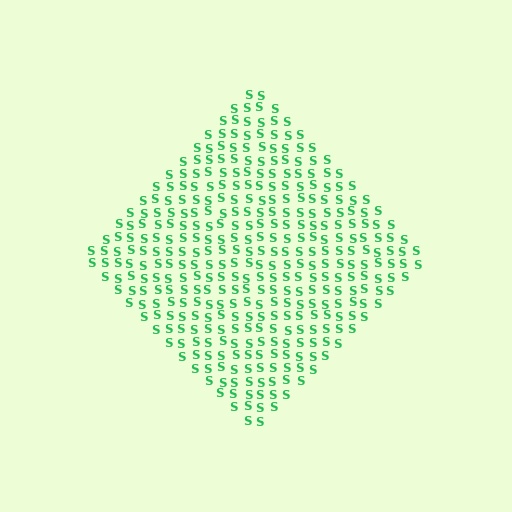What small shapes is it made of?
It is made of small letter S's.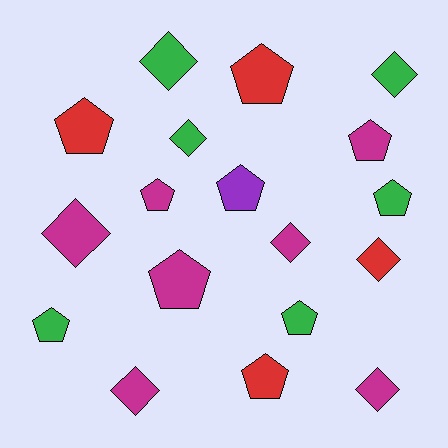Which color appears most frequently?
Magenta, with 7 objects.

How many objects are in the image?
There are 18 objects.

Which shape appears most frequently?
Pentagon, with 10 objects.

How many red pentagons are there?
There are 3 red pentagons.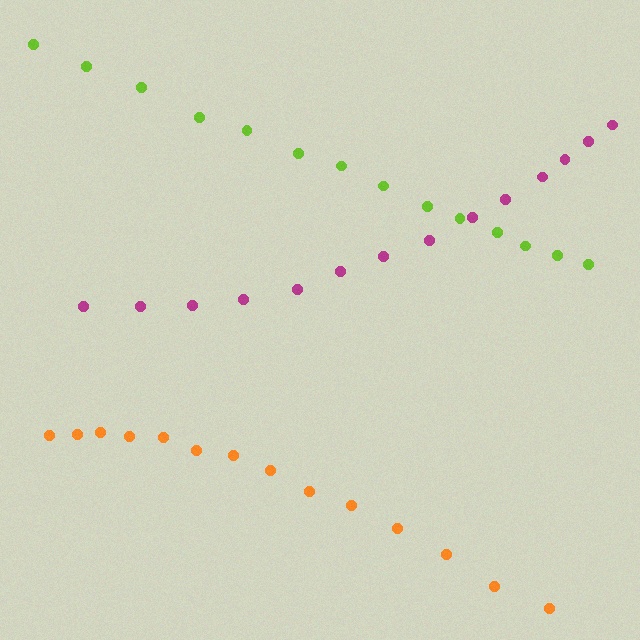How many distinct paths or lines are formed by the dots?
There are 3 distinct paths.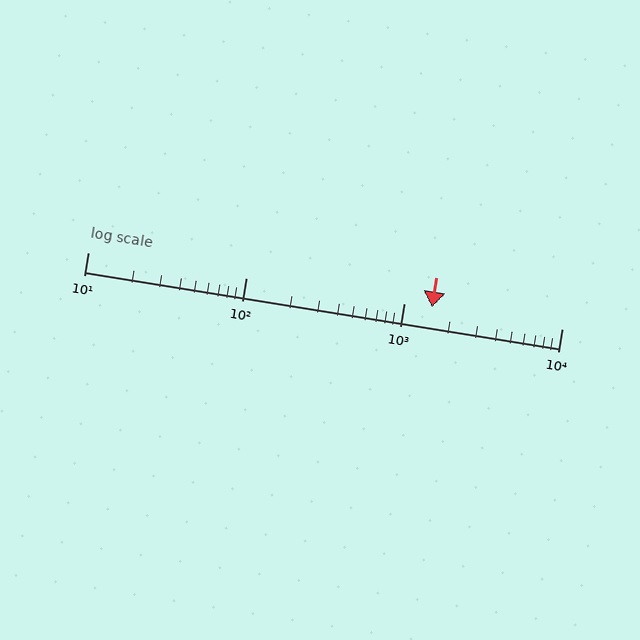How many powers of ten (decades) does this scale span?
The scale spans 3 decades, from 10 to 10000.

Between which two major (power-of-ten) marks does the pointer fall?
The pointer is between 1000 and 10000.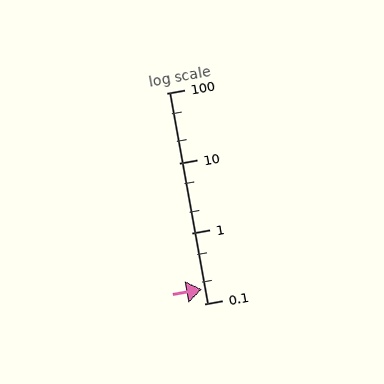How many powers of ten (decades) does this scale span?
The scale spans 3 decades, from 0.1 to 100.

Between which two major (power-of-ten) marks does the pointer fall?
The pointer is between 0.1 and 1.